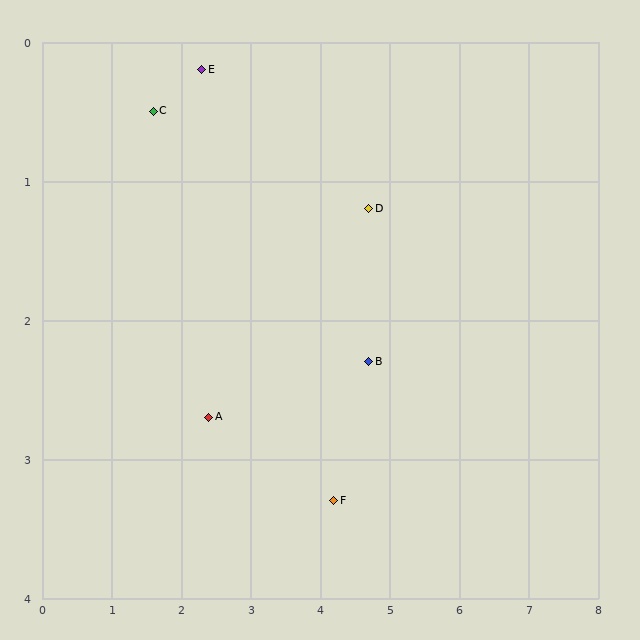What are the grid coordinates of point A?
Point A is at approximately (2.4, 2.7).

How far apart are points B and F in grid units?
Points B and F are about 1.1 grid units apart.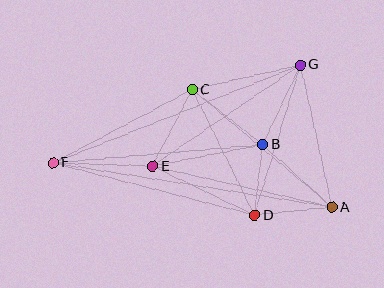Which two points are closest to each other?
Points B and D are closest to each other.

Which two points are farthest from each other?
Points A and F are farthest from each other.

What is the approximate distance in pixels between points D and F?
The distance between D and F is approximately 209 pixels.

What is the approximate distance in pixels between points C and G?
The distance between C and G is approximately 111 pixels.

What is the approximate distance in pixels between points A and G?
The distance between A and G is approximately 146 pixels.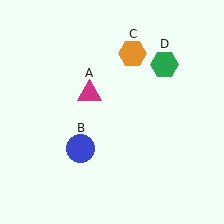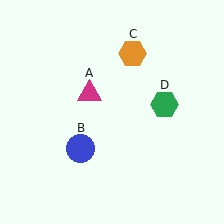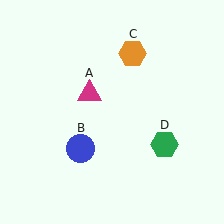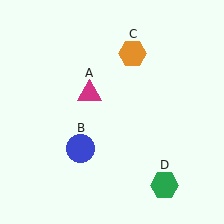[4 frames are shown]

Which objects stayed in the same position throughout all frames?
Magenta triangle (object A) and blue circle (object B) and orange hexagon (object C) remained stationary.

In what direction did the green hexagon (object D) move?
The green hexagon (object D) moved down.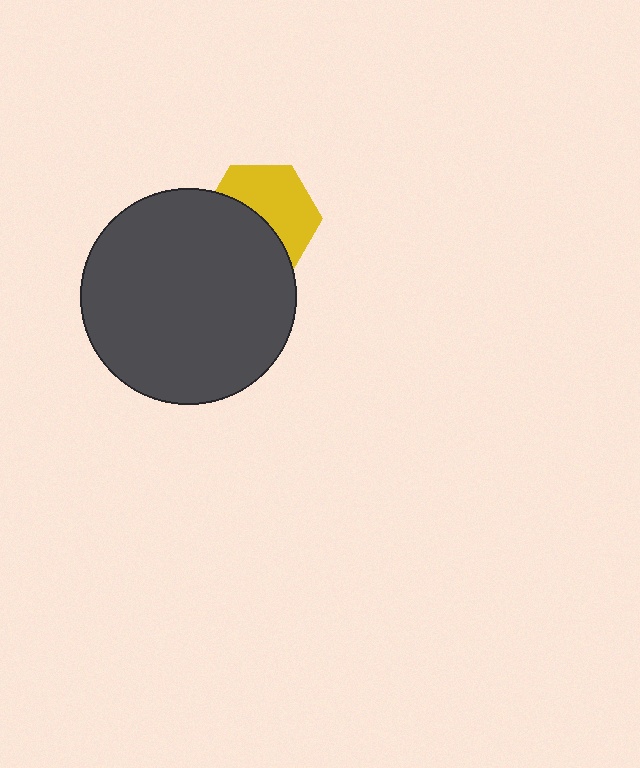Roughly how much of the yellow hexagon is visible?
About half of it is visible (roughly 53%).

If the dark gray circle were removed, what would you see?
You would see the complete yellow hexagon.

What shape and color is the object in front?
The object in front is a dark gray circle.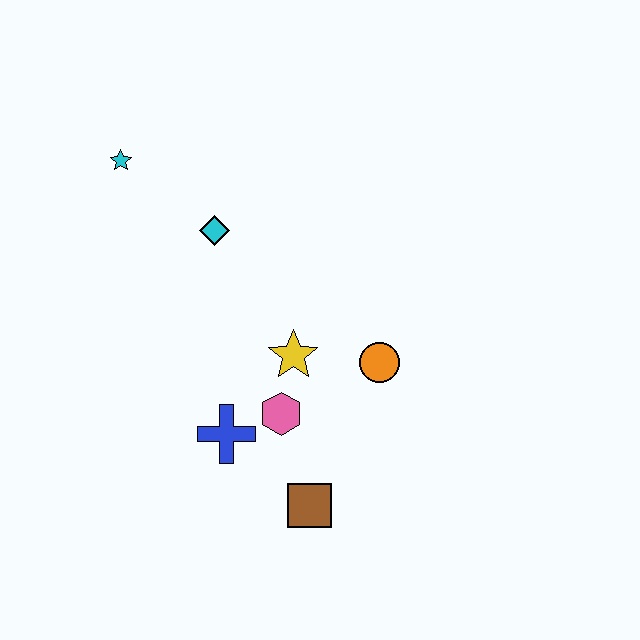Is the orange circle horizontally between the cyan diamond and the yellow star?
No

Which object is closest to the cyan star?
The cyan diamond is closest to the cyan star.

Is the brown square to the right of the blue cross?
Yes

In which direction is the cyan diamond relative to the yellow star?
The cyan diamond is above the yellow star.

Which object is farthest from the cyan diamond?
The brown square is farthest from the cyan diamond.